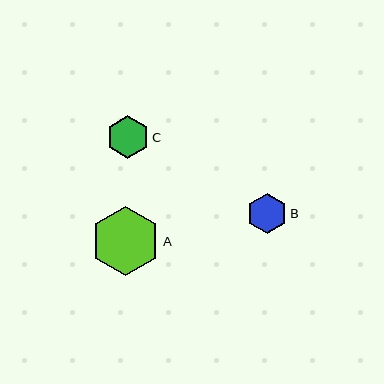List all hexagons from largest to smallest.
From largest to smallest: A, C, B.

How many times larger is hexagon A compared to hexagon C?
Hexagon A is approximately 1.6 times the size of hexagon C.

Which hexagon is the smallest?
Hexagon B is the smallest with a size of approximately 40 pixels.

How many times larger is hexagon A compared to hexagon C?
Hexagon A is approximately 1.6 times the size of hexagon C.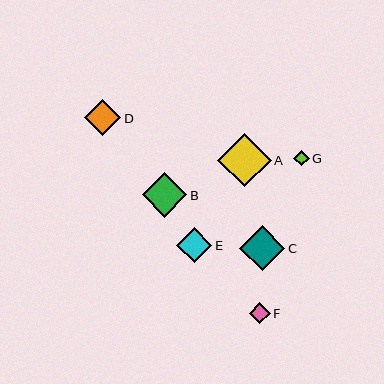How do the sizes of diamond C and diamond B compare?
Diamond C and diamond B are approximately the same size.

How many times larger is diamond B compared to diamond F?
Diamond B is approximately 2.2 times the size of diamond F.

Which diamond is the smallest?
Diamond G is the smallest with a size of approximately 16 pixels.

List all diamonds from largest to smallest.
From largest to smallest: A, C, B, D, E, F, G.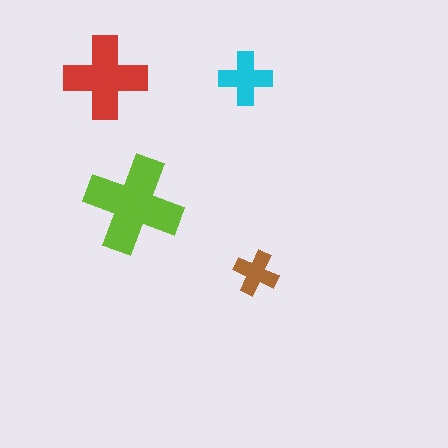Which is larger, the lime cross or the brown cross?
The lime one.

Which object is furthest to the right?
The brown cross is rightmost.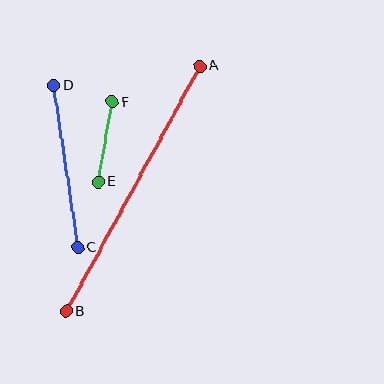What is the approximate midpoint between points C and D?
The midpoint is at approximately (66, 167) pixels.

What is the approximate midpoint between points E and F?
The midpoint is at approximately (105, 142) pixels.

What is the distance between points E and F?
The distance is approximately 81 pixels.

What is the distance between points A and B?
The distance is approximately 279 pixels.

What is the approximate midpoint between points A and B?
The midpoint is at approximately (133, 189) pixels.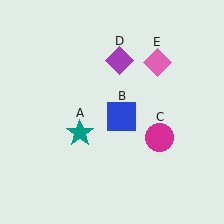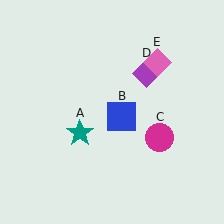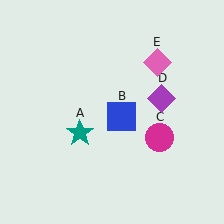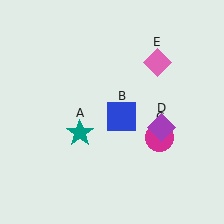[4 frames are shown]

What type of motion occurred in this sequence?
The purple diamond (object D) rotated clockwise around the center of the scene.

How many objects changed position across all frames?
1 object changed position: purple diamond (object D).